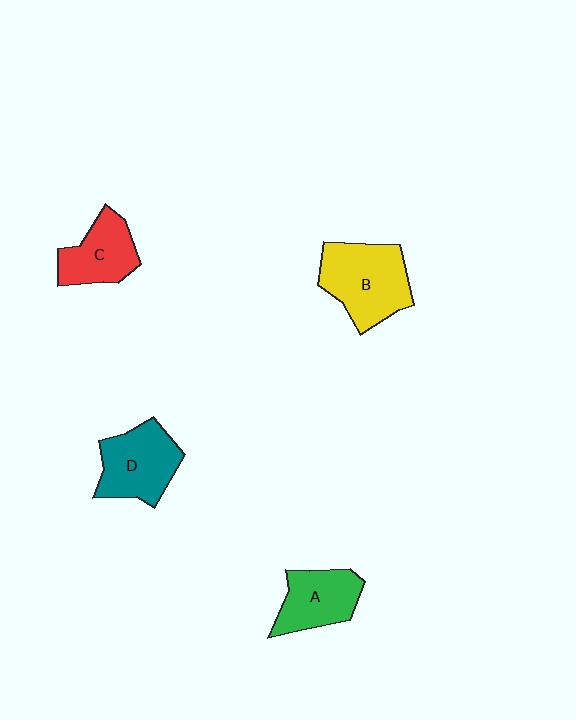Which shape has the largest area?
Shape B (yellow).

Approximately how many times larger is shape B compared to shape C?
Approximately 1.4 times.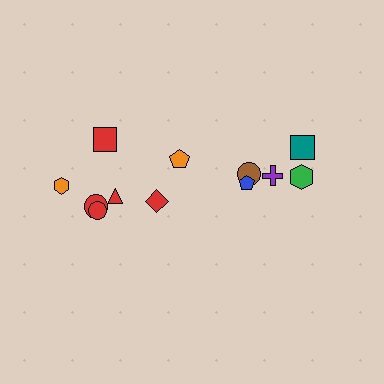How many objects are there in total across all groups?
There are 12 objects.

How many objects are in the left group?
There are 7 objects.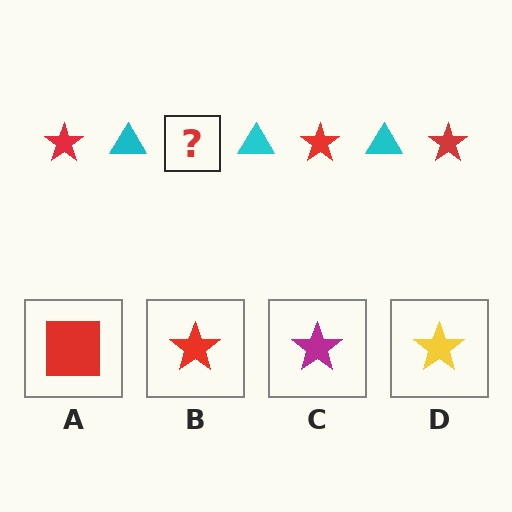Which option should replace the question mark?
Option B.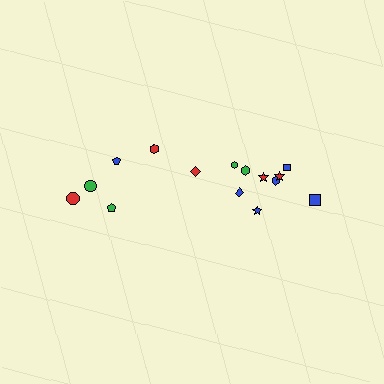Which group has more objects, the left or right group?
The right group.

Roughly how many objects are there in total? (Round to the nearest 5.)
Roughly 15 objects in total.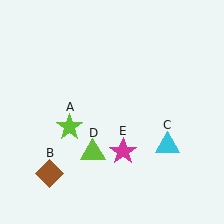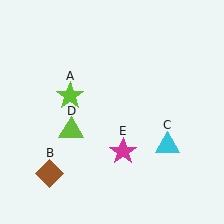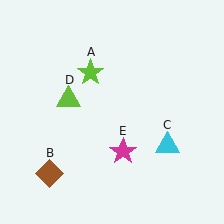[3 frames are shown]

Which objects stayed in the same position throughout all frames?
Brown diamond (object B) and cyan triangle (object C) and magenta star (object E) remained stationary.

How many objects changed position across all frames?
2 objects changed position: lime star (object A), lime triangle (object D).